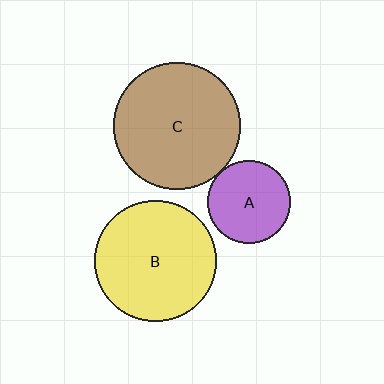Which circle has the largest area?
Circle C (brown).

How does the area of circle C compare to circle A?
Approximately 2.3 times.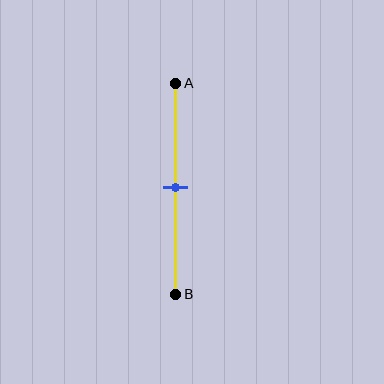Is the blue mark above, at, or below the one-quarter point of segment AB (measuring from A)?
The blue mark is below the one-quarter point of segment AB.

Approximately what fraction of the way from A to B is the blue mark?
The blue mark is approximately 50% of the way from A to B.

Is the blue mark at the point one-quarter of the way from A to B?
No, the mark is at about 50% from A, not at the 25% one-quarter point.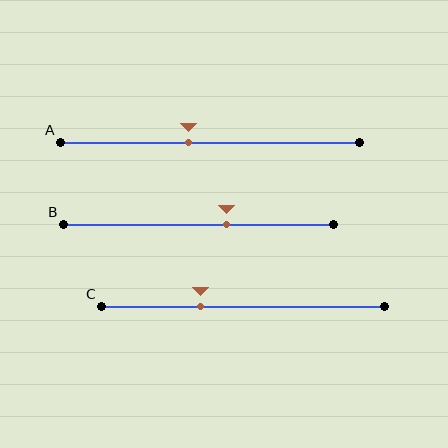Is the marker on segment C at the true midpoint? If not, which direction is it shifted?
No, the marker on segment C is shifted to the left by about 15% of the segment length.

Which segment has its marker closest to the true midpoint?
Segment A has its marker closest to the true midpoint.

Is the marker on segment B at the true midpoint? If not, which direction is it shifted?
No, the marker on segment B is shifted to the right by about 10% of the segment length.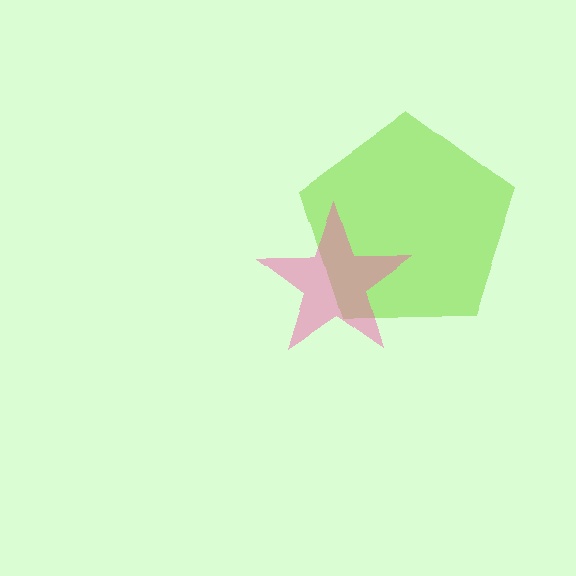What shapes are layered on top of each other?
The layered shapes are: a lime pentagon, a pink star.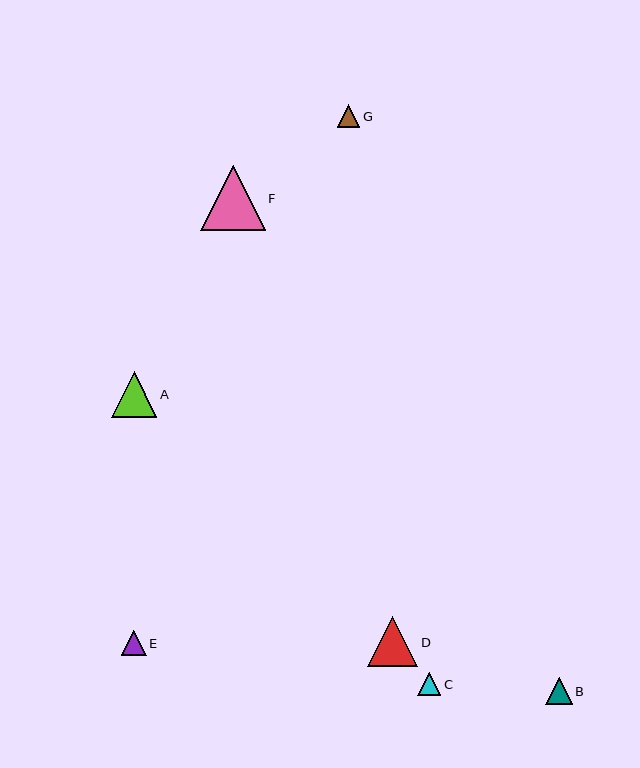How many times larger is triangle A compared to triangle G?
Triangle A is approximately 2.0 times the size of triangle G.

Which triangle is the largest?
Triangle F is the largest with a size of approximately 64 pixels.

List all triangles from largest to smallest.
From largest to smallest: F, D, A, B, E, C, G.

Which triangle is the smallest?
Triangle G is the smallest with a size of approximately 23 pixels.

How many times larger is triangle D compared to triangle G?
Triangle D is approximately 2.2 times the size of triangle G.